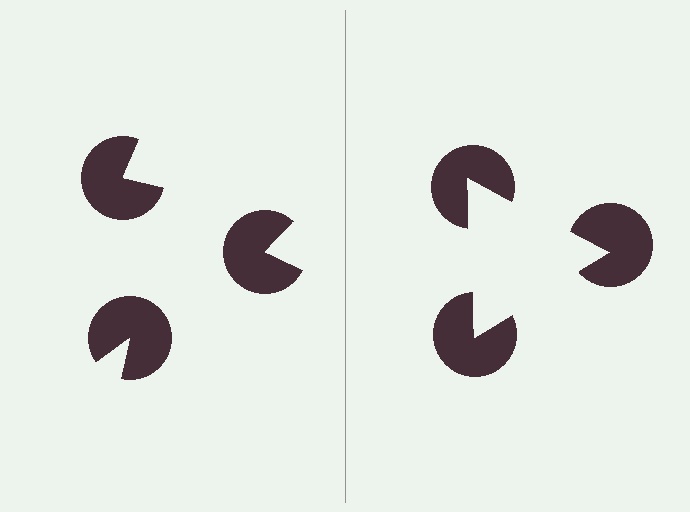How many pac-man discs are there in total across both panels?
6 — 3 on each side.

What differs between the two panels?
The pac-man discs are positioned identically on both sides; only the wedge orientations differ. On the right they align to a triangle; on the left they are misaligned.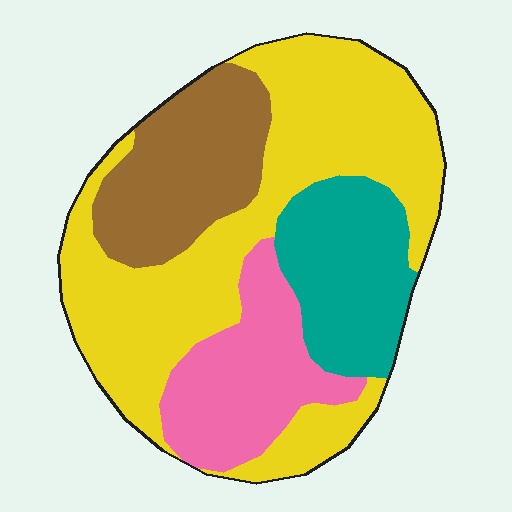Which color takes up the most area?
Yellow, at roughly 45%.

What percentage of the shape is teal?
Teal takes up about one sixth (1/6) of the shape.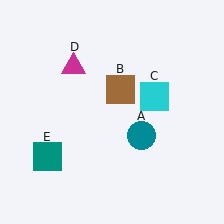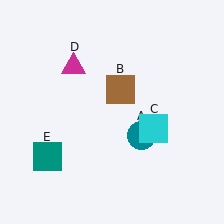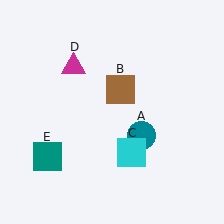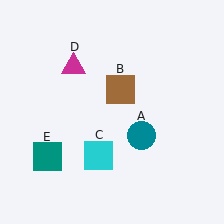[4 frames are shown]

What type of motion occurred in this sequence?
The cyan square (object C) rotated clockwise around the center of the scene.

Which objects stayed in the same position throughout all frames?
Teal circle (object A) and brown square (object B) and magenta triangle (object D) and teal square (object E) remained stationary.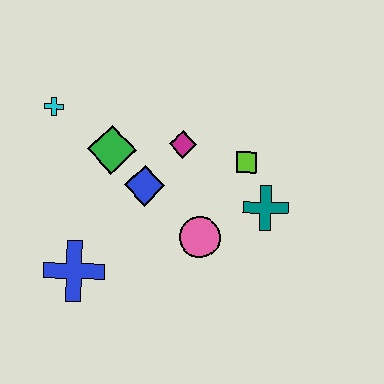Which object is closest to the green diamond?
The blue diamond is closest to the green diamond.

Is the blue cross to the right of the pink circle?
No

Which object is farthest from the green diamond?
The teal cross is farthest from the green diamond.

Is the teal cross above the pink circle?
Yes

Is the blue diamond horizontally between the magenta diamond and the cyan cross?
Yes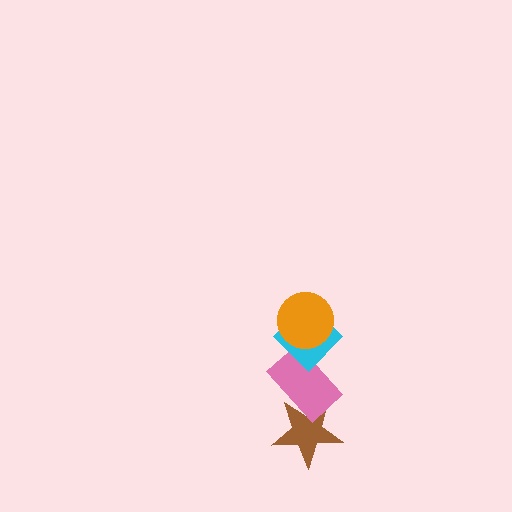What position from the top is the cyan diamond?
The cyan diamond is 2nd from the top.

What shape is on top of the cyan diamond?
The orange circle is on top of the cyan diamond.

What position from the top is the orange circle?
The orange circle is 1st from the top.